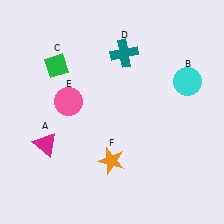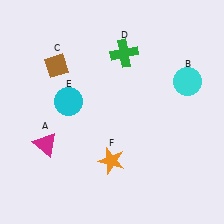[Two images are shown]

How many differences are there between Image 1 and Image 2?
There are 3 differences between the two images.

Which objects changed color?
C changed from green to brown. D changed from teal to green. E changed from pink to cyan.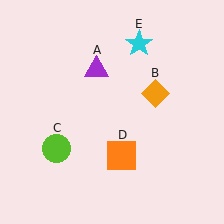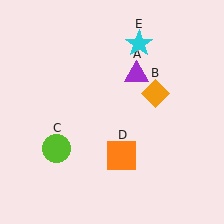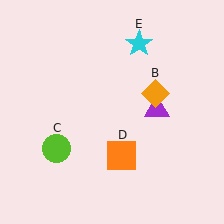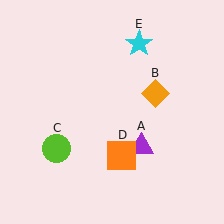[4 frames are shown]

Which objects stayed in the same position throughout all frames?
Orange diamond (object B) and lime circle (object C) and orange square (object D) and cyan star (object E) remained stationary.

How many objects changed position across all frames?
1 object changed position: purple triangle (object A).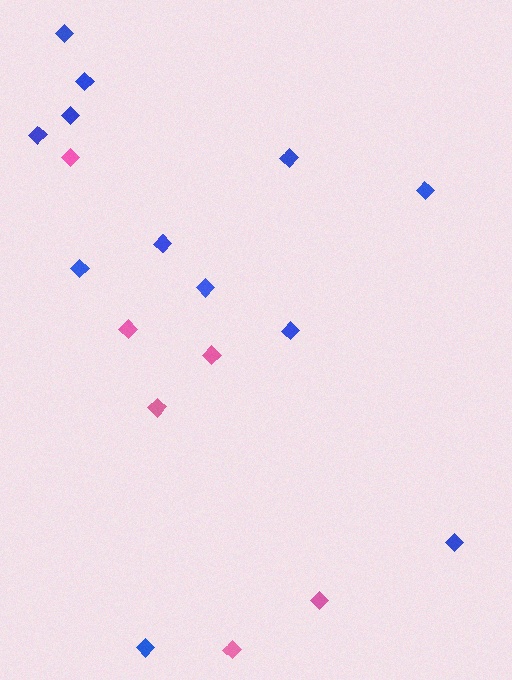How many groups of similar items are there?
There are 2 groups: one group of blue diamonds (12) and one group of pink diamonds (6).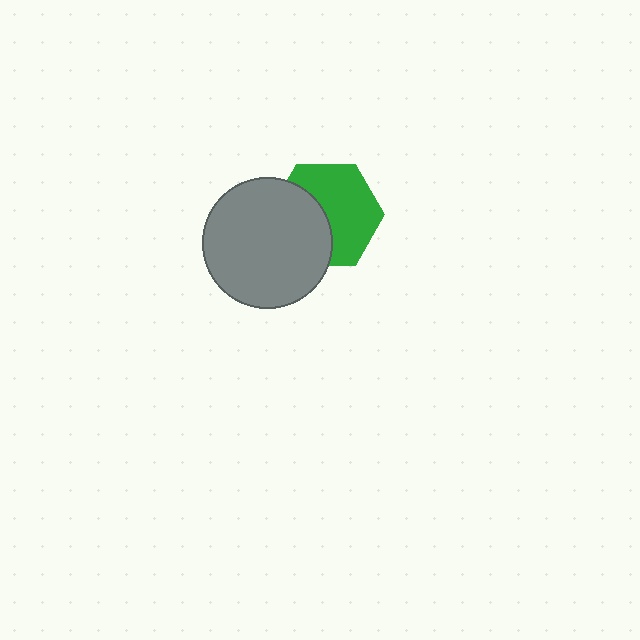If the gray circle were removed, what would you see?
You would see the complete green hexagon.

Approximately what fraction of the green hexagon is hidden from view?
Roughly 42% of the green hexagon is hidden behind the gray circle.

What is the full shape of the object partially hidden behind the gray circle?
The partially hidden object is a green hexagon.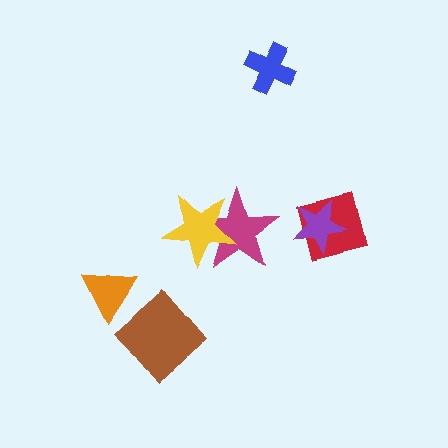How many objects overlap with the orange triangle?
1 object overlaps with the orange triangle.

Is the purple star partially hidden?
No, no other shape covers it.